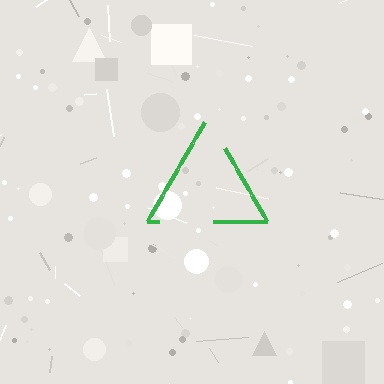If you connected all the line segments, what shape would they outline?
They would outline a triangle.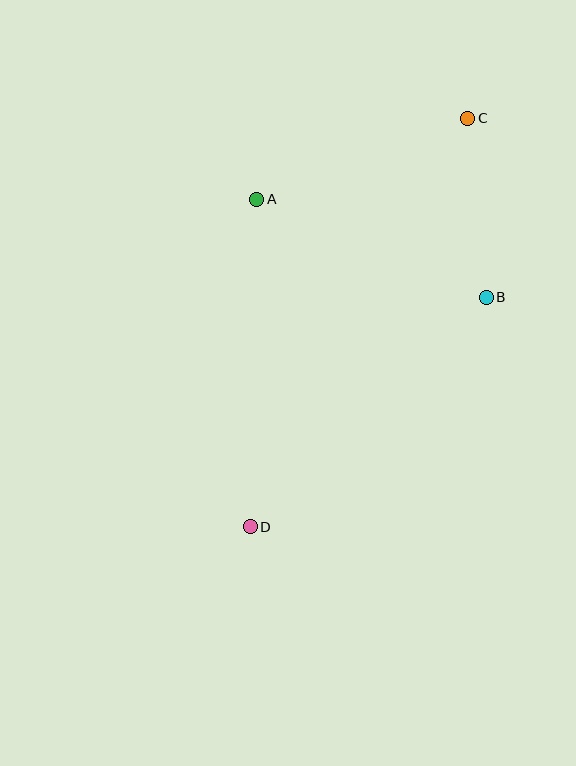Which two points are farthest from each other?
Points C and D are farthest from each other.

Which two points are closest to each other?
Points B and C are closest to each other.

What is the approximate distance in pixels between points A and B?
The distance between A and B is approximately 250 pixels.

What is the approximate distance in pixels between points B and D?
The distance between B and D is approximately 329 pixels.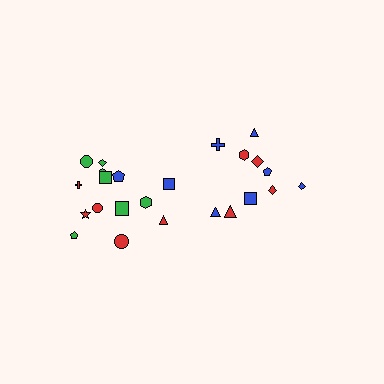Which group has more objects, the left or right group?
The left group.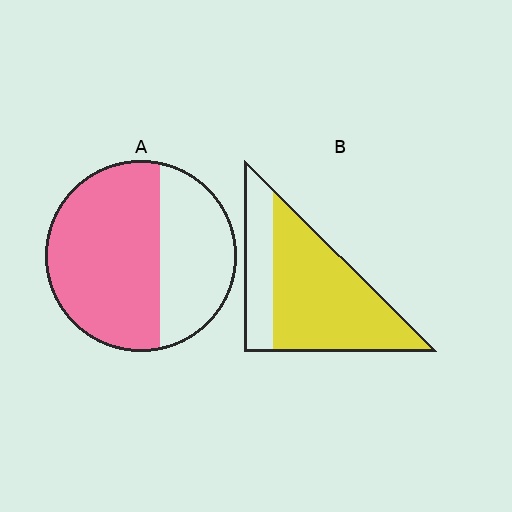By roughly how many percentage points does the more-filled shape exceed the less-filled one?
By roughly 10 percentage points (B over A).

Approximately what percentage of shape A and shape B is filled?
A is approximately 65% and B is approximately 70%.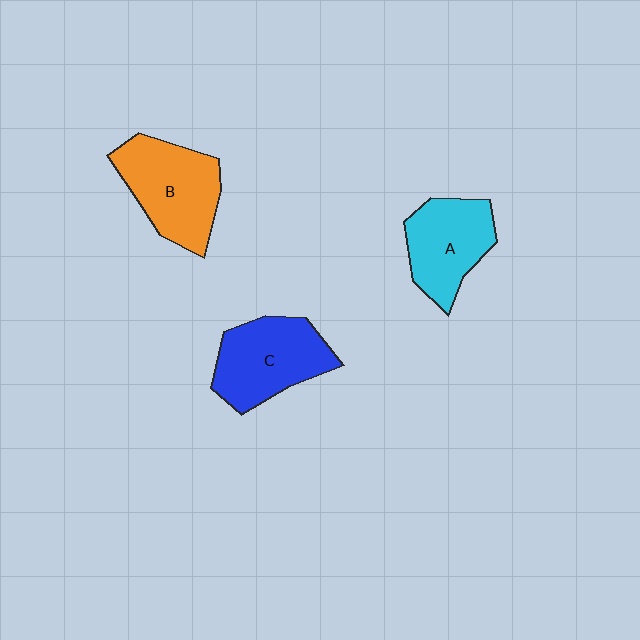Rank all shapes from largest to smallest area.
From largest to smallest: B (orange), C (blue), A (cyan).